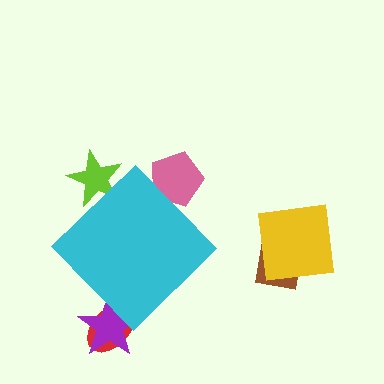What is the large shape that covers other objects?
A cyan diamond.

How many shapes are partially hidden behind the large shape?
4 shapes are partially hidden.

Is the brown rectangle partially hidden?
No, the brown rectangle is fully visible.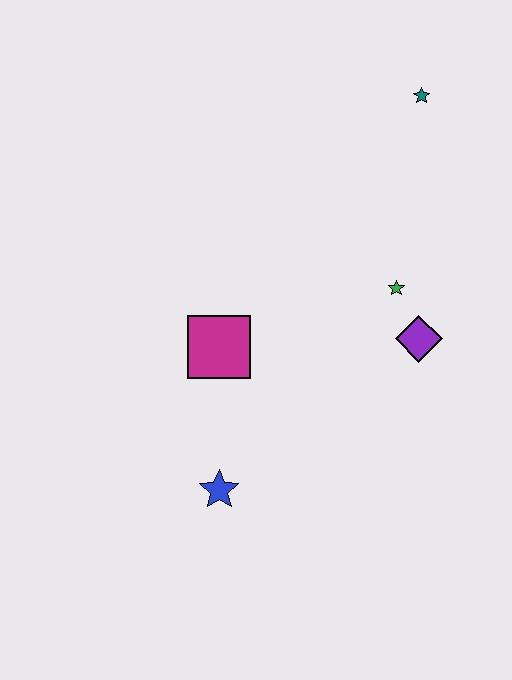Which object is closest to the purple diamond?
The green star is closest to the purple diamond.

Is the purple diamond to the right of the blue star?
Yes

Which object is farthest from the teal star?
The blue star is farthest from the teal star.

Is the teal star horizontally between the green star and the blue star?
No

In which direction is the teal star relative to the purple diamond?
The teal star is above the purple diamond.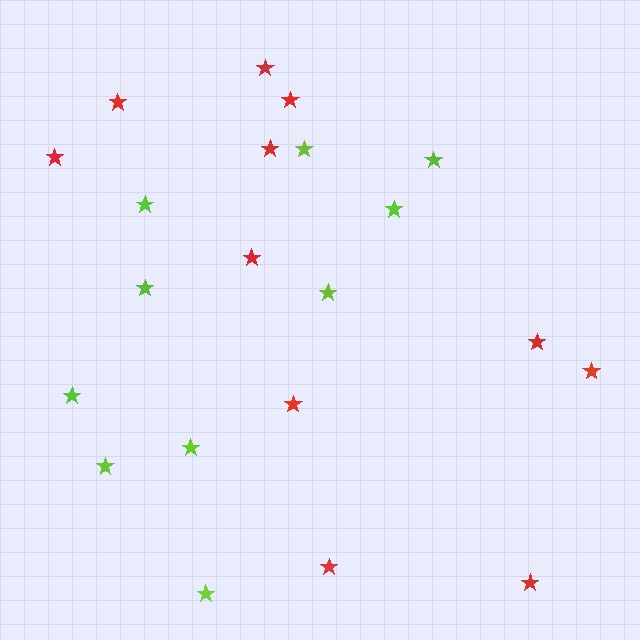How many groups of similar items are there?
There are 2 groups: one group of lime stars (10) and one group of red stars (11).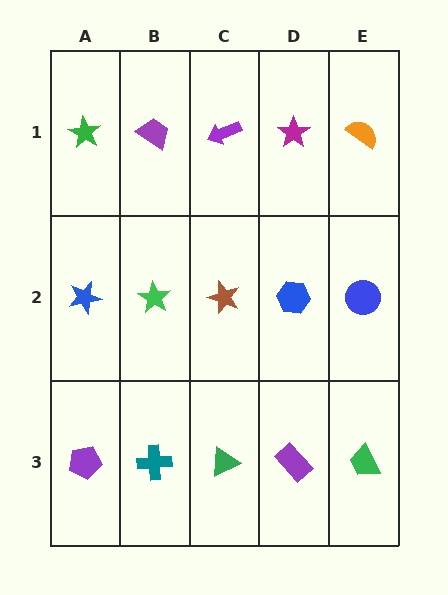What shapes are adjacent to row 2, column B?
A purple trapezoid (row 1, column B), a teal cross (row 3, column B), a blue star (row 2, column A), a brown star (row 2, column C).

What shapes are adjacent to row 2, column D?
A magenta star (row 1, column D), a purple rectangle (row 3, column D), a brown star (row 2, column C), a blue circle (row 2, column E).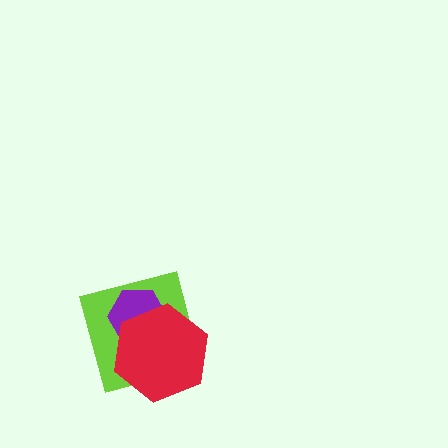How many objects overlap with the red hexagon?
2 objects overlap with the red hexagon.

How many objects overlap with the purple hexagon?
2 objects overlap with the purple hexagon.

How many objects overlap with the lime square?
2 objects overlap with the lime square.